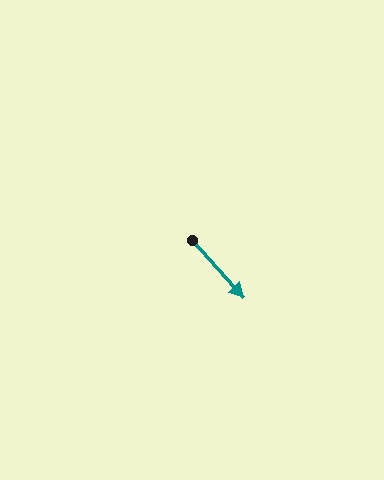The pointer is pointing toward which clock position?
Roughly 5 o'clock.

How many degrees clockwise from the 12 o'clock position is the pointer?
Approximately 138 degrees.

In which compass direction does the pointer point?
Southeast.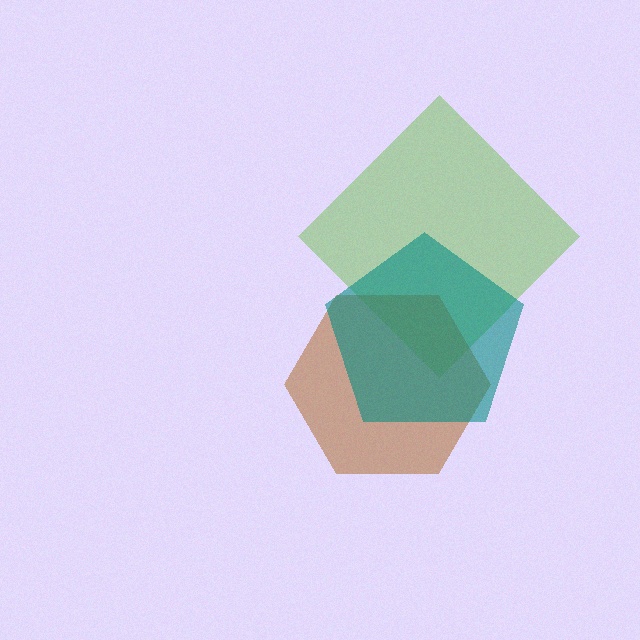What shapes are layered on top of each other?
The layered shapes are: a lime diamond, a brown hexagon, a teal pentagon.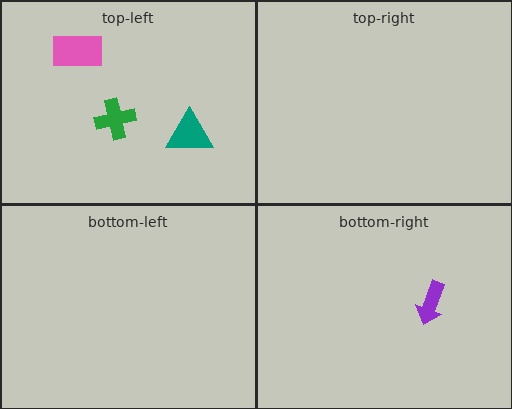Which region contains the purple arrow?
The bottom-right region.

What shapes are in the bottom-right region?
The purple arrow.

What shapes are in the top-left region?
The green cross, the pink rectangle, the teal triangle.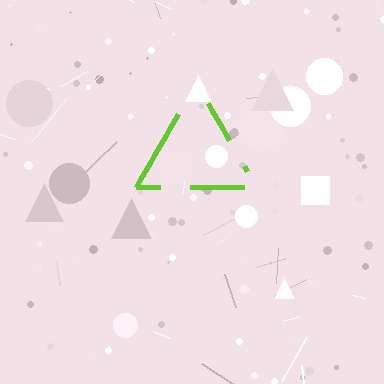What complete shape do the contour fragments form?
The contour fragments form a triangle.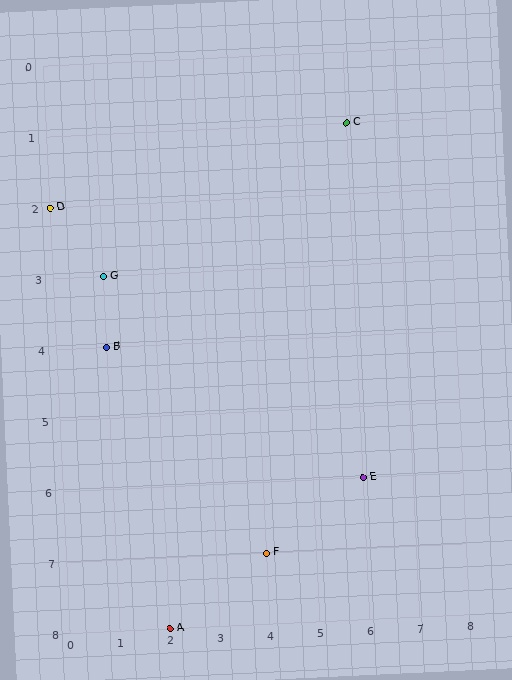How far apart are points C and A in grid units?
Points C and A are 4 columns and 7 rows apart (about 8.1 grid units diagonally).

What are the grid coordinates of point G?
Point G is at grid coordinates (1, 3).